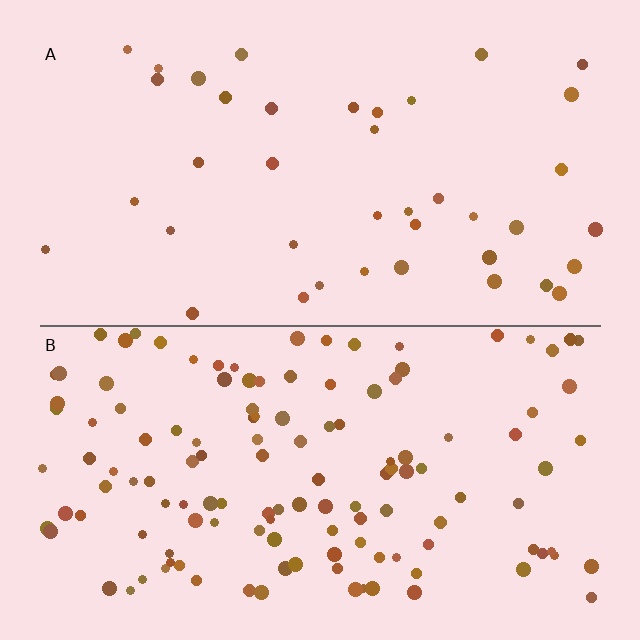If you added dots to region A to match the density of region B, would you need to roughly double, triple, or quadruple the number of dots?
Approximately triple.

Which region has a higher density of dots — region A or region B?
B (the bottom).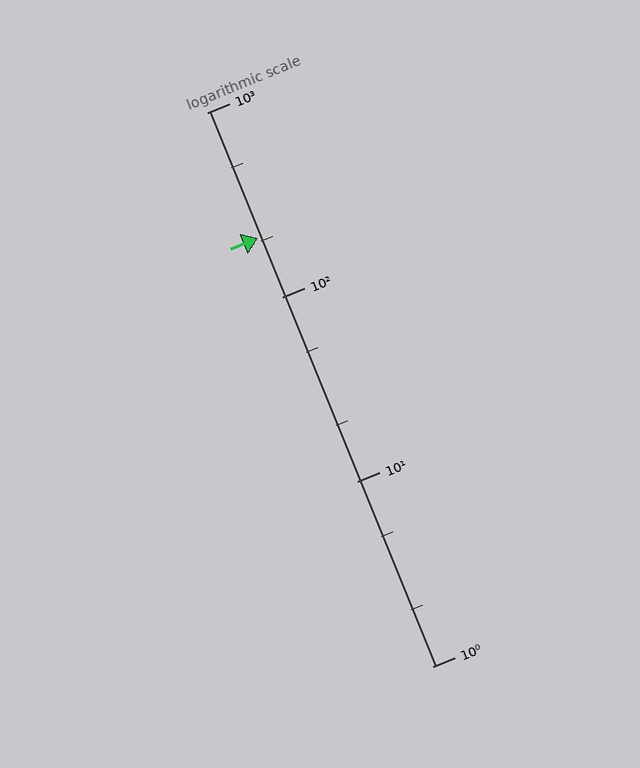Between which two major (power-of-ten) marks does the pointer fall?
The pointer is between 100 and 1000.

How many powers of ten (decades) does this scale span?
The scale spans 3 decades, from 1 to 1000.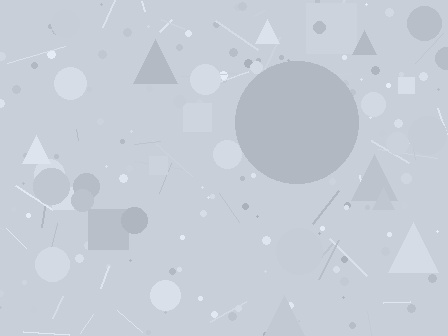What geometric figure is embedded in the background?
A circle is embedded in the background.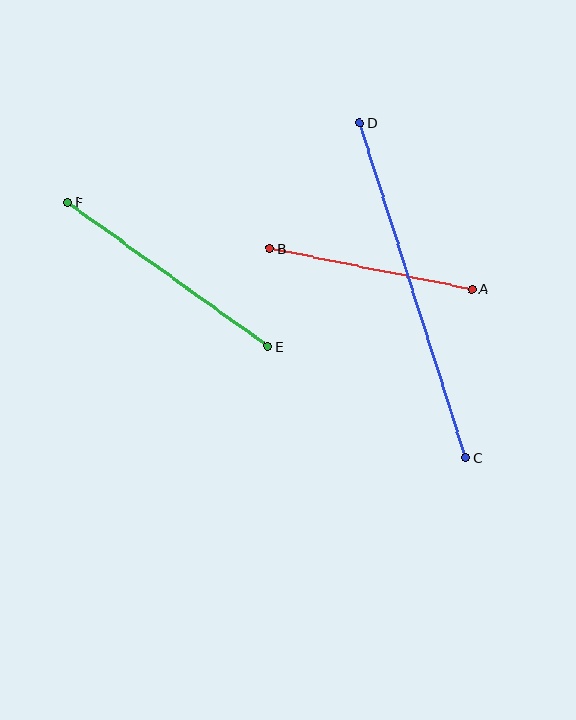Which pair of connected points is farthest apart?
Points C and D are farthest apart.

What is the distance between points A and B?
The distance is approximately 206 pixels.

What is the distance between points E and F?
The distance is approximately 246 pixels.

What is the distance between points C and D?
The distance is approximately 351 pixels.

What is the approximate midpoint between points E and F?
The midpoint is at approximately (168, 274) pixels.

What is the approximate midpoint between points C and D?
The midpoint is at approximately (413, 290) pixels.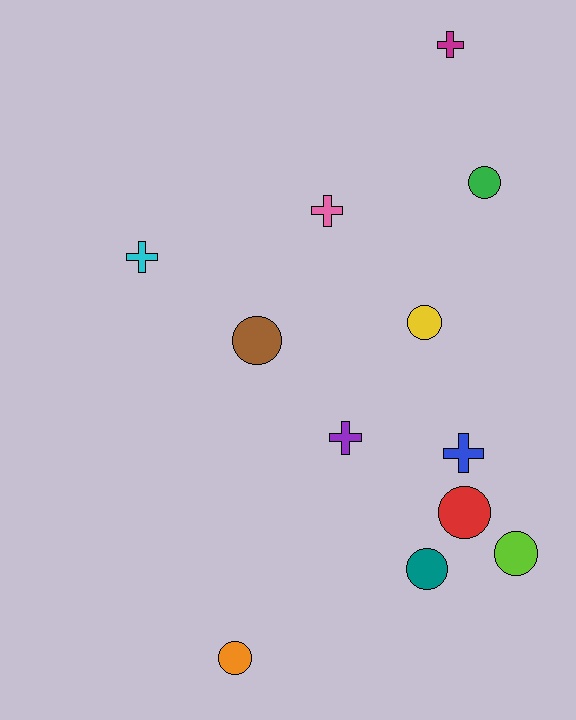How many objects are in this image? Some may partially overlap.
There are 12 objects.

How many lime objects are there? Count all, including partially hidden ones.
There is 1 lime object.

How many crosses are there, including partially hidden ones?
There are 5 crosses.